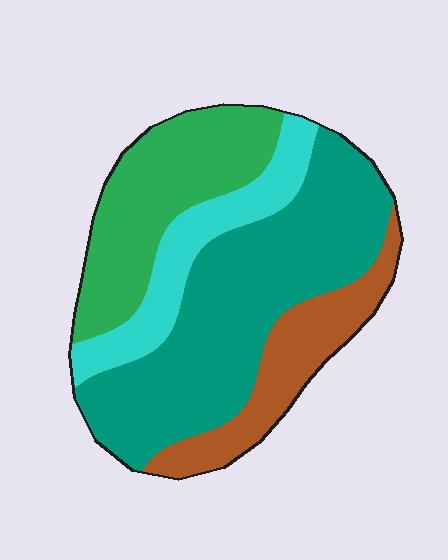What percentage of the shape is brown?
Brown covers around 15% of the shape.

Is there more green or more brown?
Green.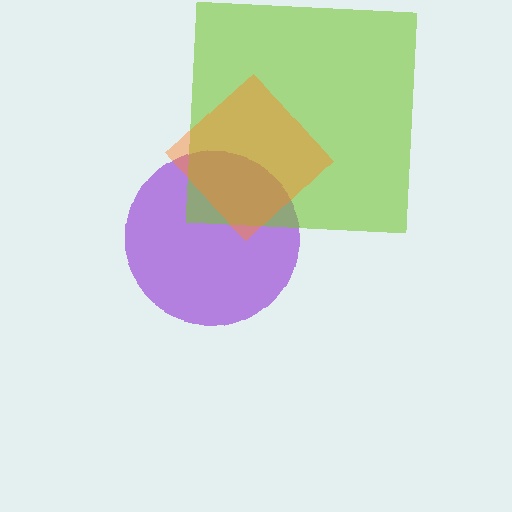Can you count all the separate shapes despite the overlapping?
Yes, there are 3 separate shapes.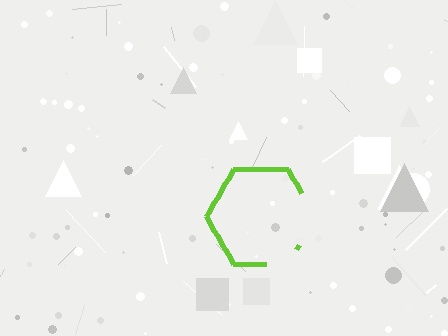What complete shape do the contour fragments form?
The contour fragments form a hexagon.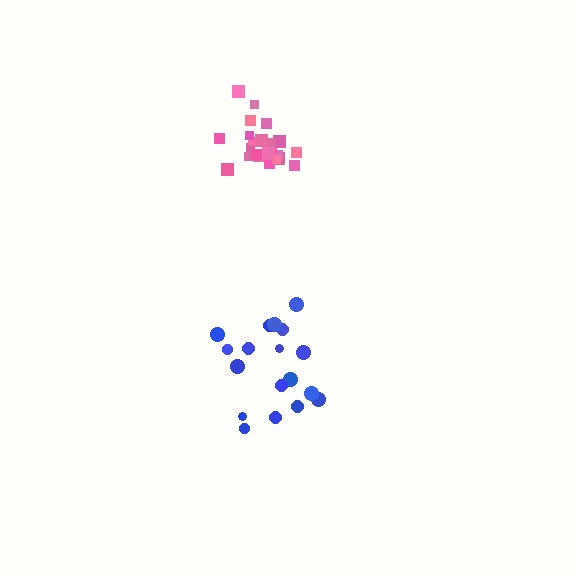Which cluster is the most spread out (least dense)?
Blue.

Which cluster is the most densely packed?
Pink.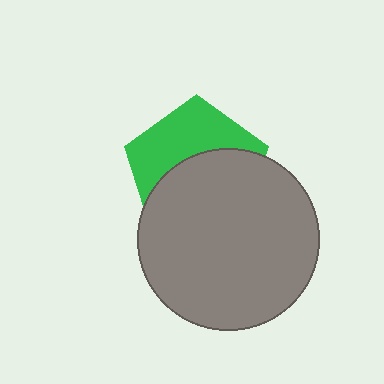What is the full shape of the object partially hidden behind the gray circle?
The partially hidden object is a green pentagon.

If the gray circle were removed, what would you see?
You would see the complete green pentagon.